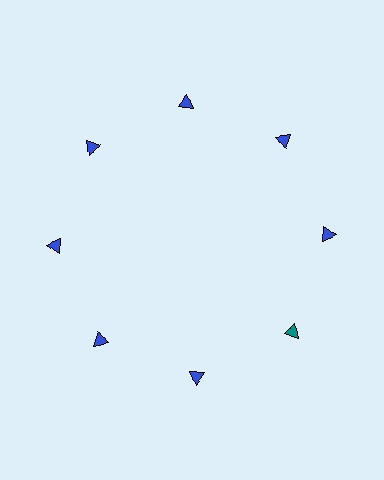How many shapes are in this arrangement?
There are 8 shapes arranged in a ring pattern.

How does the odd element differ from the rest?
It has a different color: teal instead of blue.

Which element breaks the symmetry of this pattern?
The teal triangle at roughly the 4 o'clock position breaks the symmetry. All other shapes are blue triangles.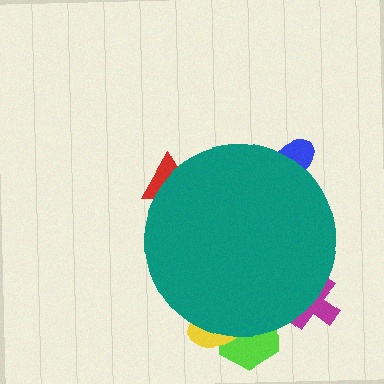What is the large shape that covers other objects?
A teal circle.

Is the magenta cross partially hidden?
Yes, the magenta cross is partially hidden behind the teal circle.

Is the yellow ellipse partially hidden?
Yes, the yellow ellipse is partially hidden behind the teal circle.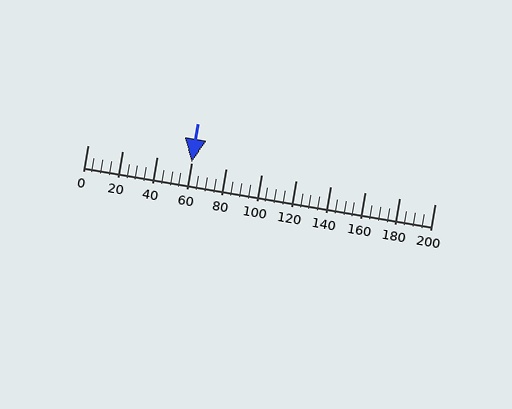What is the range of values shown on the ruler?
The ruler shows values from 0 to 200.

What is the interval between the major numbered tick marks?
The major tick marks are spaced 20 units apart.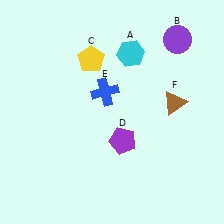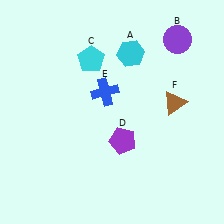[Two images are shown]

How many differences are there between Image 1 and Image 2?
There is 1 difference between the two images.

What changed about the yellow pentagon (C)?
In Image 1, C is yellow. In Image 2, it changed to cyan.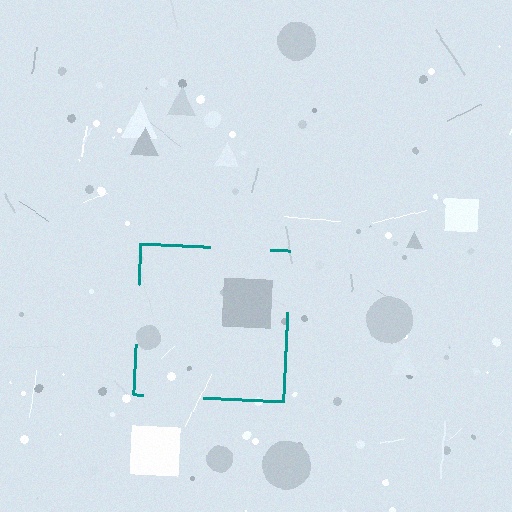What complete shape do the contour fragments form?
The contour fragments form a square.